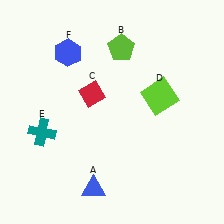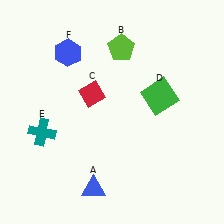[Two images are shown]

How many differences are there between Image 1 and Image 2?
There is 1 difference between the two images.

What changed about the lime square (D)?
In Image 1, D is lime. In Image 2, it changed to green.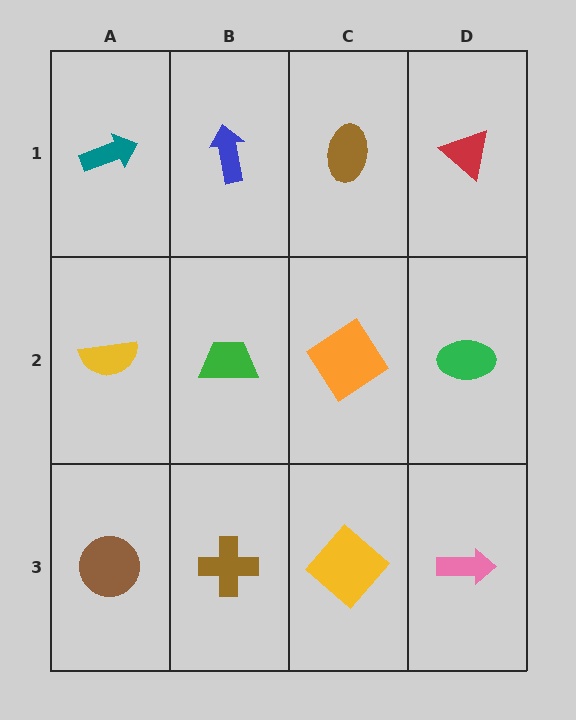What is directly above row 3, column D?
A green ellipse.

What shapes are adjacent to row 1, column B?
A green trapezoid (row 2, column B), a teal arrow (row 1, column A), a brown ellipse (row 1, column C).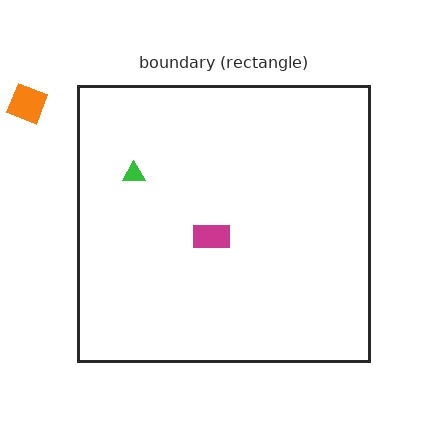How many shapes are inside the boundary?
2 inside, 1 outside.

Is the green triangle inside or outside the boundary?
Inside.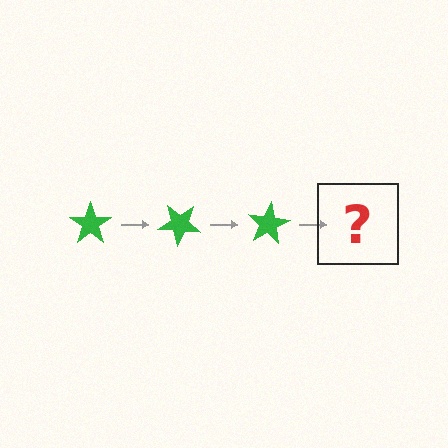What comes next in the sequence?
The next element should be a green star rotated 120 degrees.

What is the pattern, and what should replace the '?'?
The pattern is that the star rotates 40 degrees each step. The '?' should be a green star rotated 120 degrees.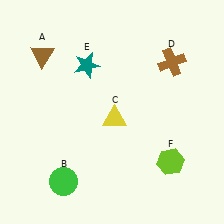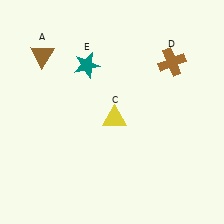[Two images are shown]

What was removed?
The lime hexagon (F), the green circle (B) were removed in Image 2.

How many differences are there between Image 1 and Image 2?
There are 2 differences between the two images.